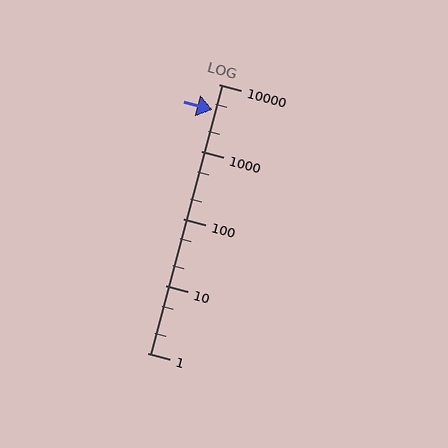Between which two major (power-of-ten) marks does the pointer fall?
The pointer is between 1000 and 10000.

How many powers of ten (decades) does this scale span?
The scale spans 4 decades, from 1 to 10000.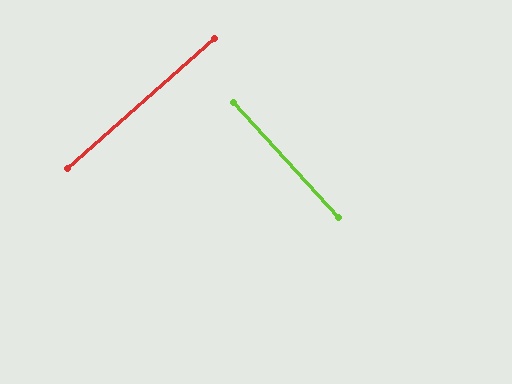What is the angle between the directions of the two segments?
Approximately 89 degrees.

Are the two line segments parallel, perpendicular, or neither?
Perpendicular — they meet at approximately 89°.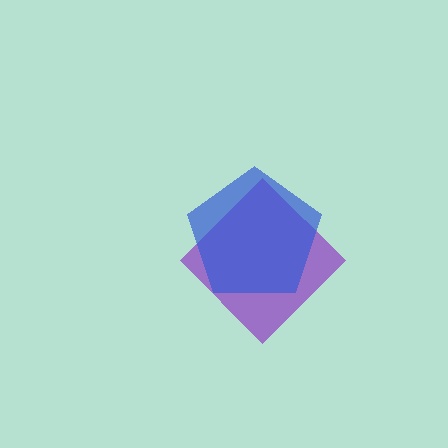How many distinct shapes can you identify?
There are 2 distinct shapes: a purple diamond, a blue pentagon.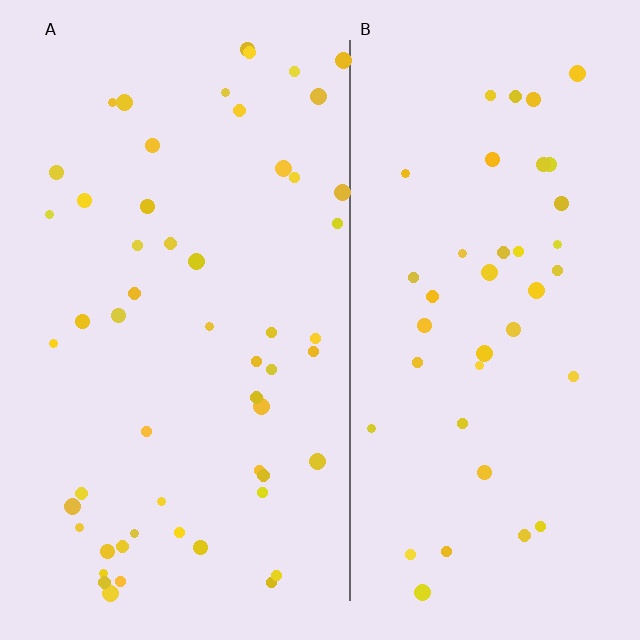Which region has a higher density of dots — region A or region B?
A (the left).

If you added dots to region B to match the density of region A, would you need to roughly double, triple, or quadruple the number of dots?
Approximately double.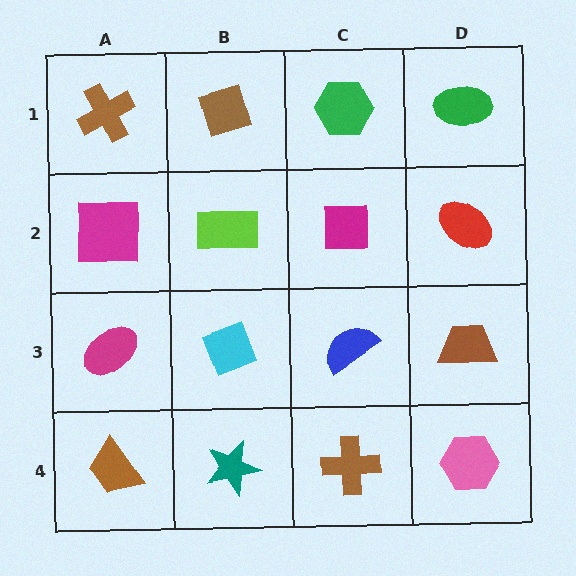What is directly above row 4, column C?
A blue semicircle.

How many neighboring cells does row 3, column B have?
4.